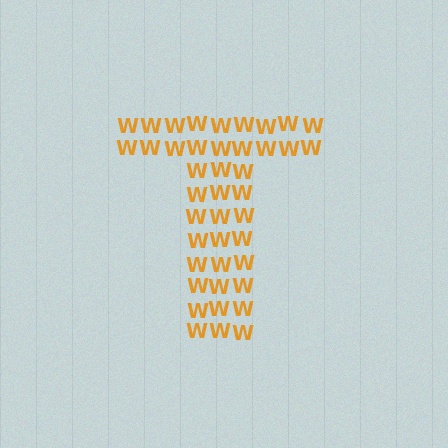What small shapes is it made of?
It is made of small letter W's.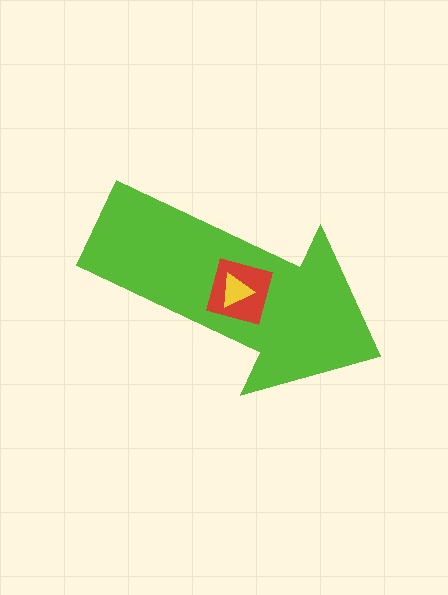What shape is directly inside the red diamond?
The yellow triangle.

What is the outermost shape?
The lime arrow.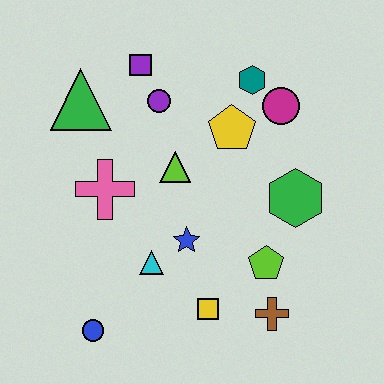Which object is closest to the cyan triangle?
The blue star is closest to the cyan triangle.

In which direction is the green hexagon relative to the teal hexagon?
The green hexagon is below the teal hexagon.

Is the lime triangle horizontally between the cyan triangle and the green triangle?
No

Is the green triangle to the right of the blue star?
No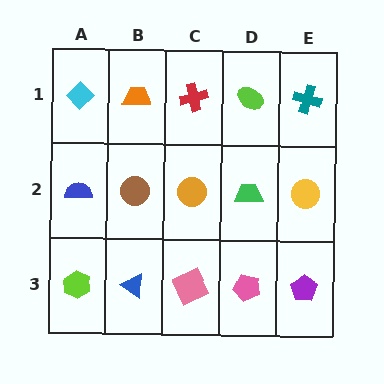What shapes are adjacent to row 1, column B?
A brown circle (row 2, column B), a cyan diamond (row 1, column A), a red cross (row 1, column C).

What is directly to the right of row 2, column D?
A yellow circle.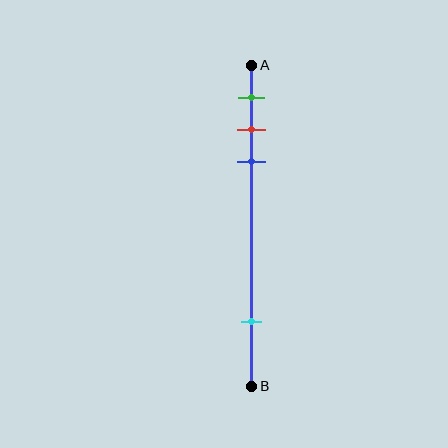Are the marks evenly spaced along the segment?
No, the marks are not evenly spaced.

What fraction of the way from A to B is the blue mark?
The blue mark is approximately 30% (0.3) of the way from A to B.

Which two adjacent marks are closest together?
The red and blue marks are the closest adjacent pair.